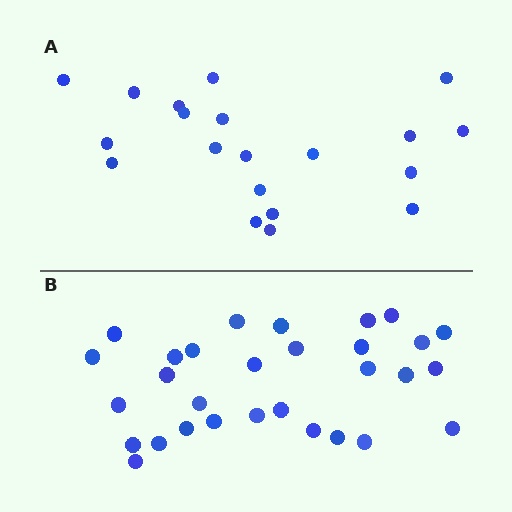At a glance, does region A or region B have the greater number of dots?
Region B (the bottom region) has more dots.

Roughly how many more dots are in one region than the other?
Region B has roughly 10 or so more dots than region A.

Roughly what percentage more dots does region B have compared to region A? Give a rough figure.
About 50% more.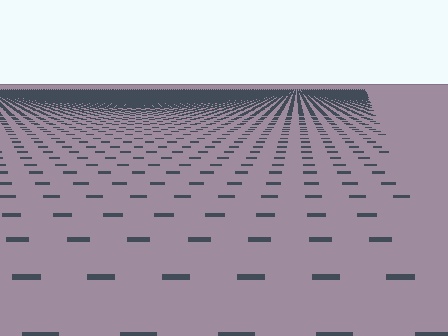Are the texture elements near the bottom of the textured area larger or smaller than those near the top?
Larger. Near the bottom, elements are closer to the viewer and appear at a bigger on-screen size.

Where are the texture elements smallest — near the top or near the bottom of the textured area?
Near the top.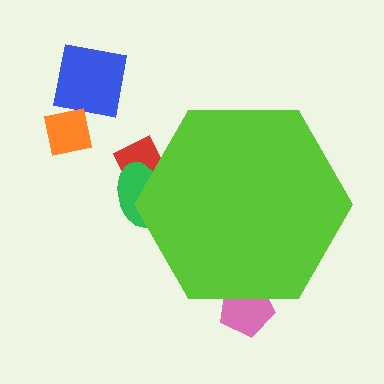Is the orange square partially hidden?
No, the orange square is fully visible.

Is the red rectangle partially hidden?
Yes, the red rectangle is partially hidden behind the lime hexagon.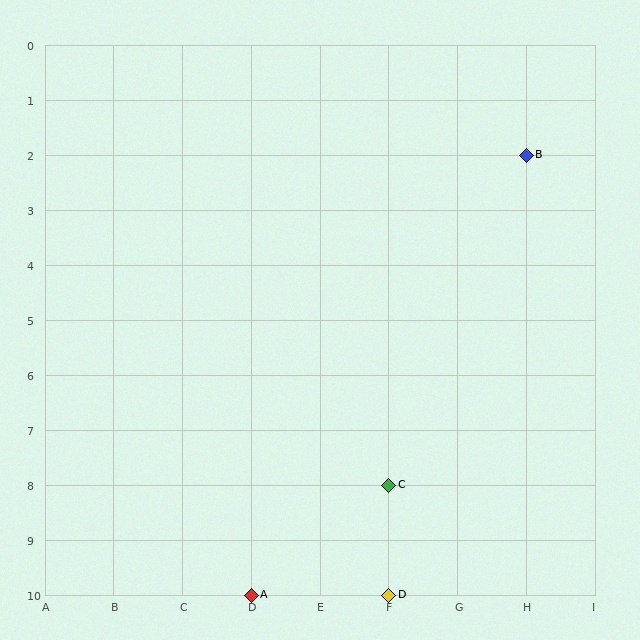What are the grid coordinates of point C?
Point C is at grid coordinates (F, 8).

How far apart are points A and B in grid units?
Points A and B are 4 columns and 8 rows apart (about 8.9 grid units diagonally).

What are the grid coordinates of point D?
Point D is at grid coordinates (F, 10).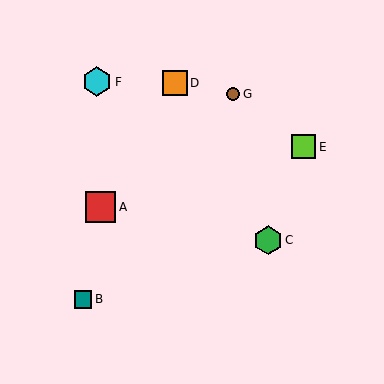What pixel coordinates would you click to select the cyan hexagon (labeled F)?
Click at (97, 82) to select the cyan hexagon F.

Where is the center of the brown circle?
The center of the brown circle is at (233, 94).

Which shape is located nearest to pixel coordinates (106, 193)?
The red square (labeled A) at (100, 207) is nearest to that location.